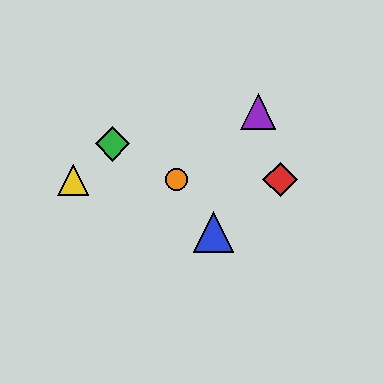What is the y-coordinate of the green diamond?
The green diamond is at y≈144.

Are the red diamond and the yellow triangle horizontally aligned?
Yes, both are at y≈180.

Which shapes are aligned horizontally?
The red diamond, the yellow triangle, the orange circle are aligned horizontally.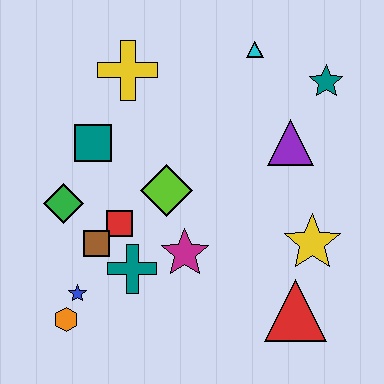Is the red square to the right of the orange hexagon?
Yes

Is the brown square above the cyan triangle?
No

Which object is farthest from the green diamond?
The teal star is farthest from the green diamond.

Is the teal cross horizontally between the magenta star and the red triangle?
No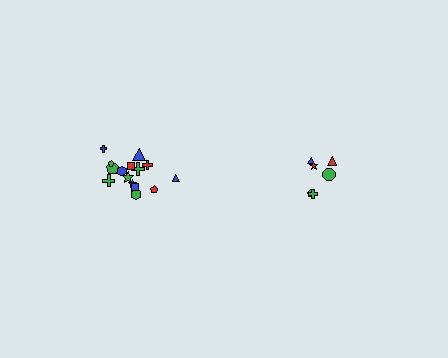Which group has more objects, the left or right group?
The left group.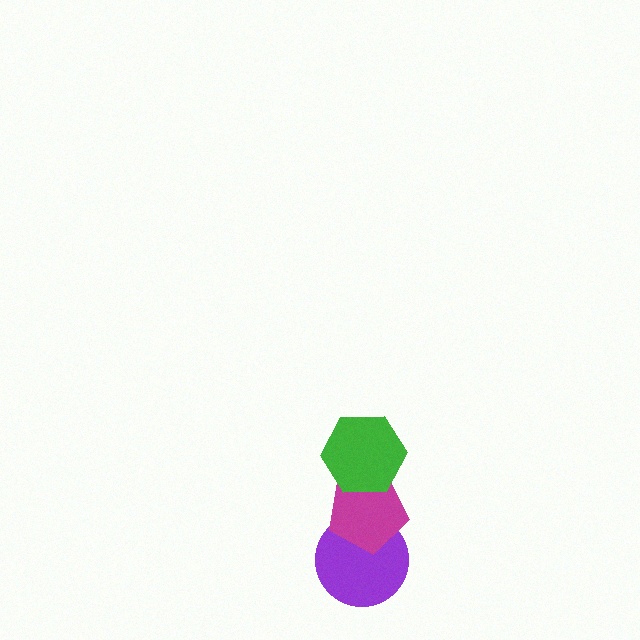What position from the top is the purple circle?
The purple circle is 3rd from the top.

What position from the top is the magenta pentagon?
The magenta pentagon is 2nd from the top.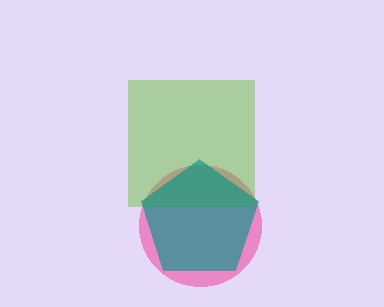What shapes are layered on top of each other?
The layered shapes are: a pink circle, a lime square, a teal pentagon.